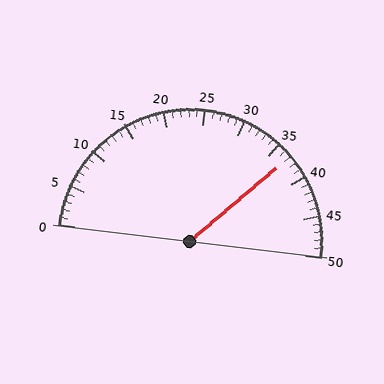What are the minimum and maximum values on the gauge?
The gauge ranges from 0 to 50.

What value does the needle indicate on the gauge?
The needle indicates approximately 37.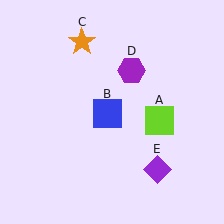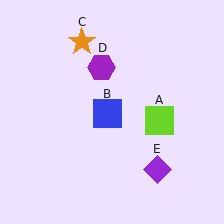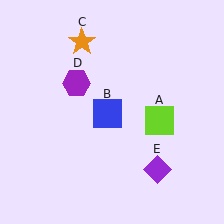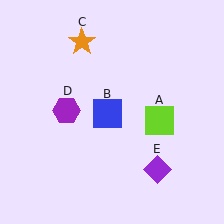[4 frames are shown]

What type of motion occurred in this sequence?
The purple hexagon (object D) rotated counterclockwise around the center of the scene.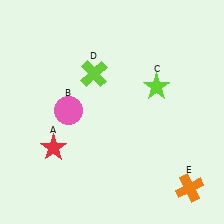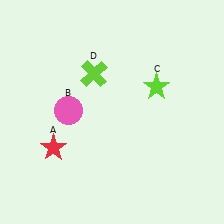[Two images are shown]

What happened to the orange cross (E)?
The orange cross (E) was removed in Image 2. It was in the bottom-right area of Image 1.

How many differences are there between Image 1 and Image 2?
There is 1 difference between the two images.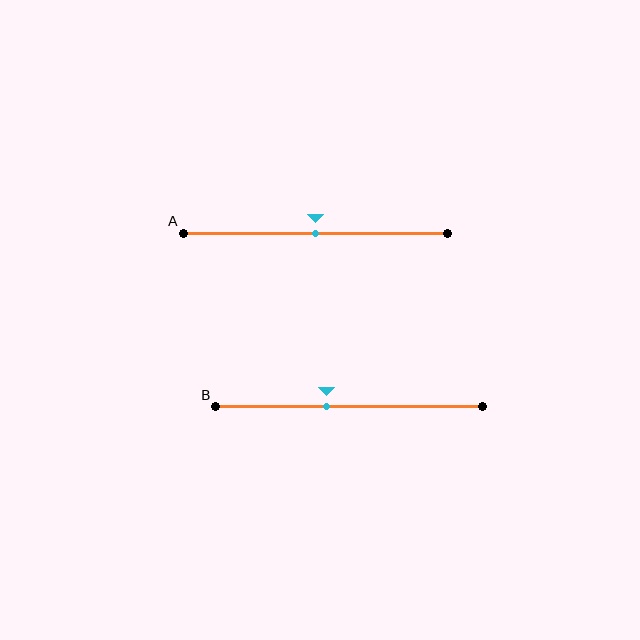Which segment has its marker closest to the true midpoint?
Segment A has its marker closest to the true midpoint.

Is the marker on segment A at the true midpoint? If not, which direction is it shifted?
Yes, the marker on segment A is at the true midpoint.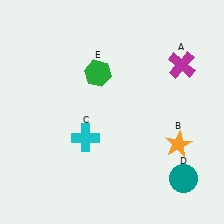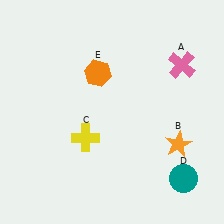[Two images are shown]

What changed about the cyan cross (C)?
In Image 1, C is cyan. In Image 2, it changed to yellow.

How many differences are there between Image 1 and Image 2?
There are 3 differences between the two images.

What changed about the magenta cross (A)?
In Image 1, A is magenta. In Image 2, it changed to pink.